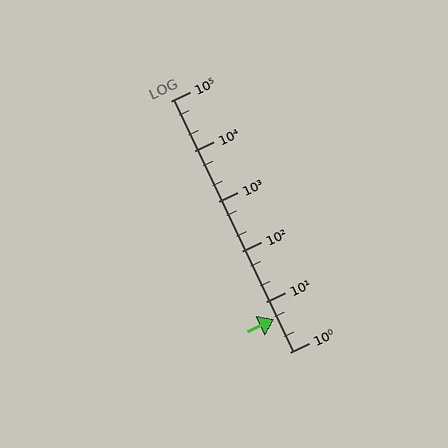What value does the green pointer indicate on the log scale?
The pointer indicates approximately 4.5.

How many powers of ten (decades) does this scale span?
The scale spans 5 decades, from 1 to 100000.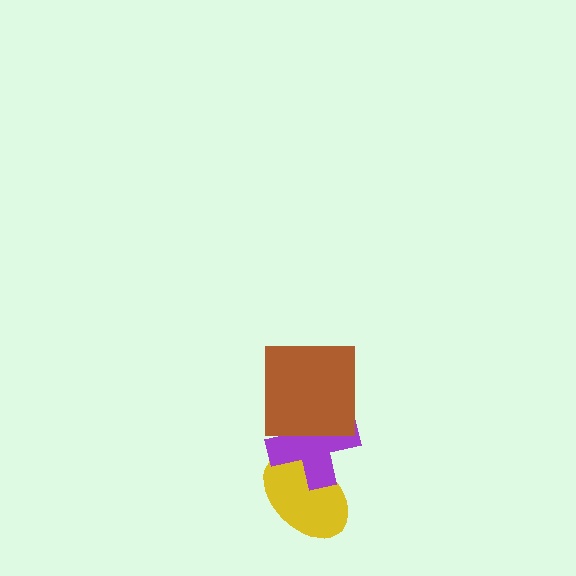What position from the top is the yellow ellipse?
The yellow ellipse is 3rd from the top.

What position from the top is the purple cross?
The purple cross is 2nd from the top.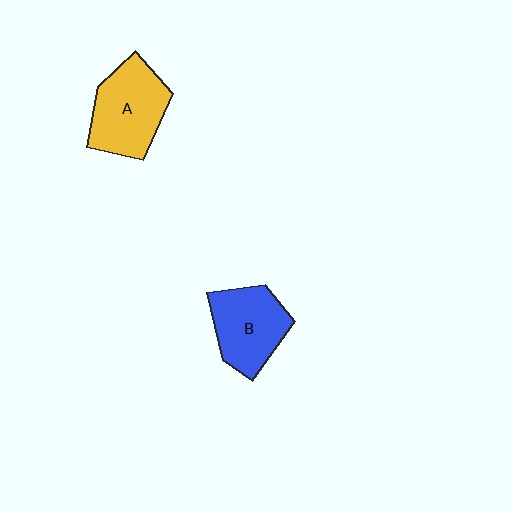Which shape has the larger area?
Shape A (yellow).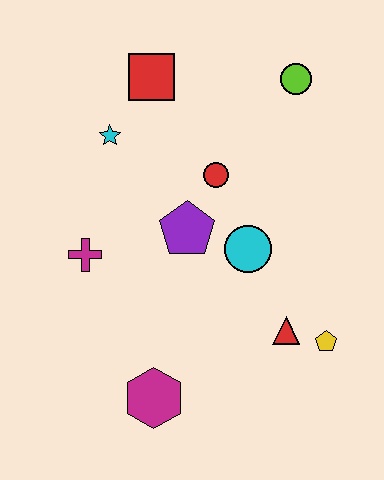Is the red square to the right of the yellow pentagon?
No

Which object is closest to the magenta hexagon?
The red triangle is closest to the magenta hexagon.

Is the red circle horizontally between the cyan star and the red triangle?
Yes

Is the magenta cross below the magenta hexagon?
No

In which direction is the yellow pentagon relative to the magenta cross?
The yellow pentagon is to the right of the magenta cross.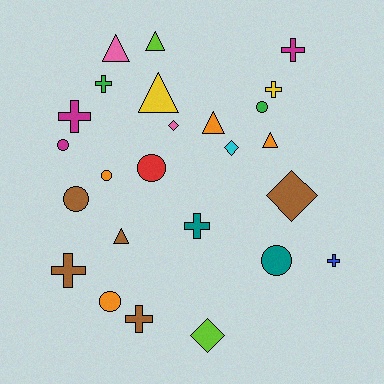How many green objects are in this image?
There are 2 green objects.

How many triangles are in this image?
There are 6 triangles.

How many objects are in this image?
There are 25 objects.